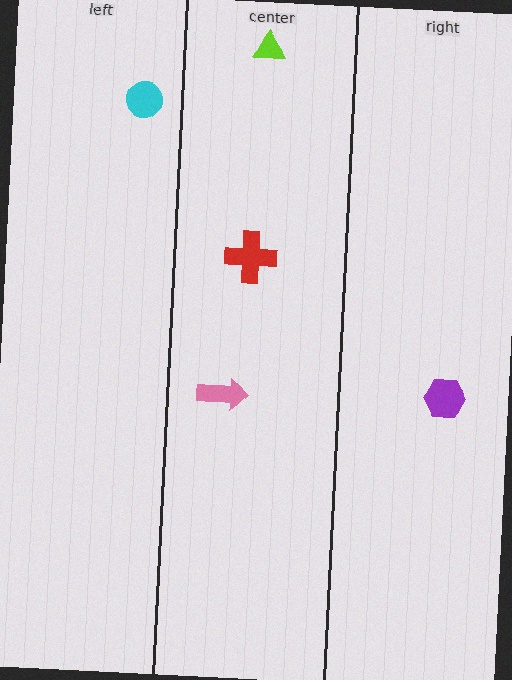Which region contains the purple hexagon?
The right region.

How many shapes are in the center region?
3.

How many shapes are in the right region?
1.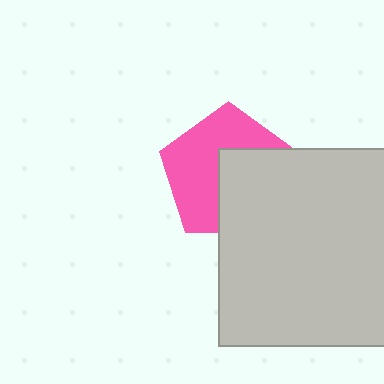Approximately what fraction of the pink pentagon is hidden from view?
Roughly 46% of the pink pentagon is hidden behind the light gray square.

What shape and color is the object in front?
The object in front is a light gray square.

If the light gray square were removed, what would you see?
You would see the complete pink pentagon.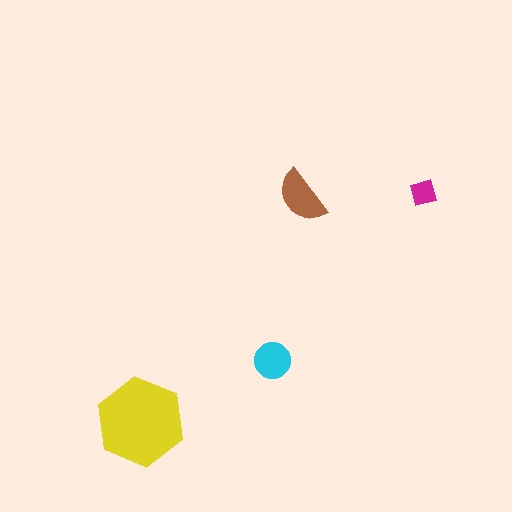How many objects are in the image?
There are 4 objects in the image.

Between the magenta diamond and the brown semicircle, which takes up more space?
The brown semicircle.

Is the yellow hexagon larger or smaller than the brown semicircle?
Larger.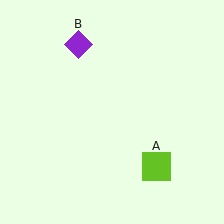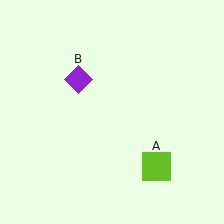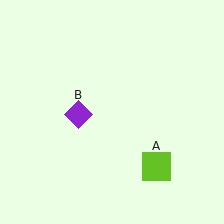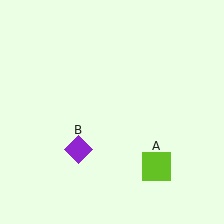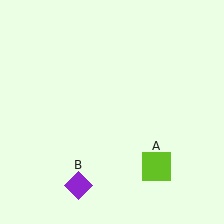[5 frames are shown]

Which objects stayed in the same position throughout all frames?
Lime square (object A) remained stationary.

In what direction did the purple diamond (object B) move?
The purple diamond (object B) moved down.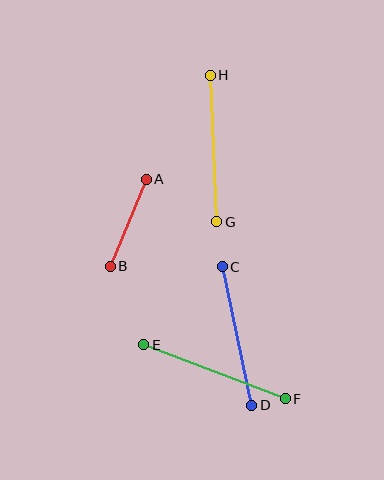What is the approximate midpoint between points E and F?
The midpoint is at approximately (215, 372) pixels.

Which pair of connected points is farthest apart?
Points E and F are farthest apart.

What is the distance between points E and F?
The distance is approximately 151 pixels.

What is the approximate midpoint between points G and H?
The midpoint is at approximately (214, 149) pixels.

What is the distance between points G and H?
The distance is approximately 147 pixels.